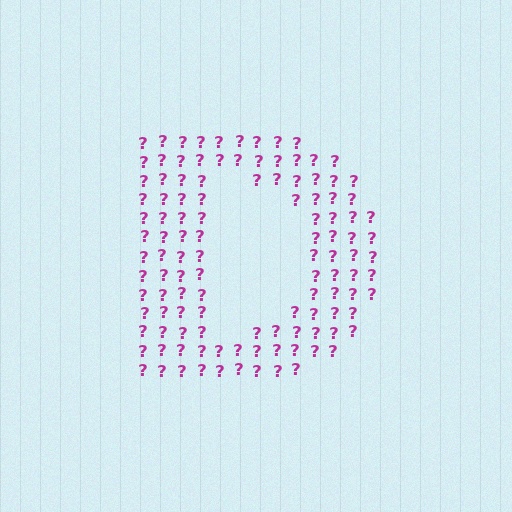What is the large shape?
The large shape is the letter D.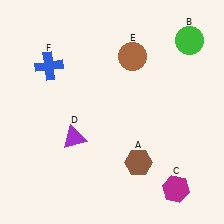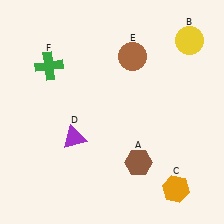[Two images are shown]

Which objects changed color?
B changed from green to yellow. C changed from magenta to orange. F changed from blue to green.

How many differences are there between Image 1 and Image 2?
There are 3 differences between the two images.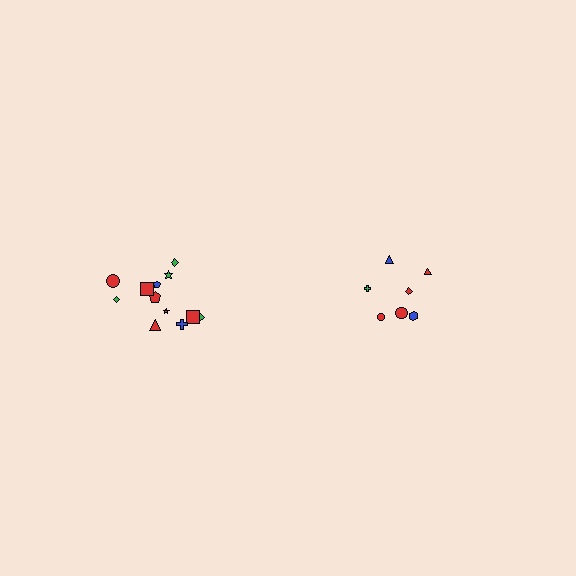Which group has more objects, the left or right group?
The left group.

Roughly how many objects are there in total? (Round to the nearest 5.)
Roughly 20 objects in total.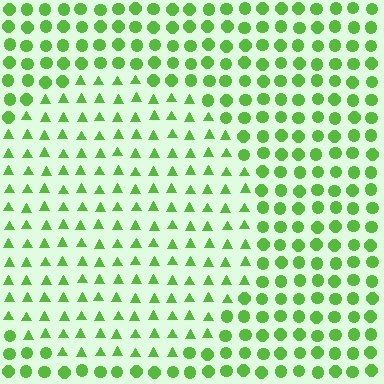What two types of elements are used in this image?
The image uses triangles inside the circle region and circles outside it.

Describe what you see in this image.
The image is filled with small lime elements arranged in a uniform grid. A circle-shaped region contains triangles, while the surrounding area contains circles. The boundary is defined purely by the change in element shape.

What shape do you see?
I see a circle.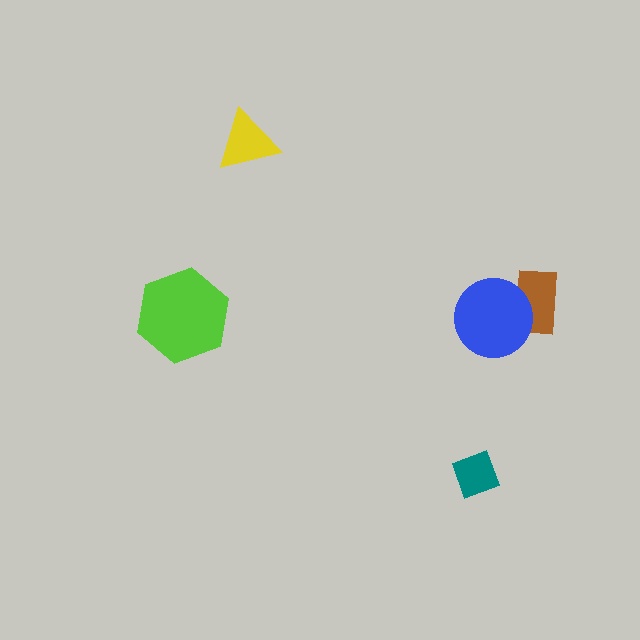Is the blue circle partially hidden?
No, no other shape covers it.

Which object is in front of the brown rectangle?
The blue circle is in front of the brown rectangle.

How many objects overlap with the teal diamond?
0 objects overlap with the teal diamond.